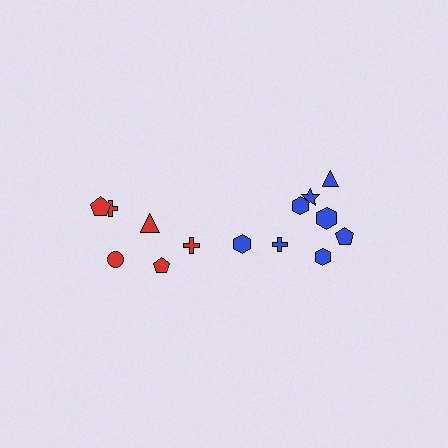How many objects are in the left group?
There are 6 objects.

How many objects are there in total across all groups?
There are 14 objects.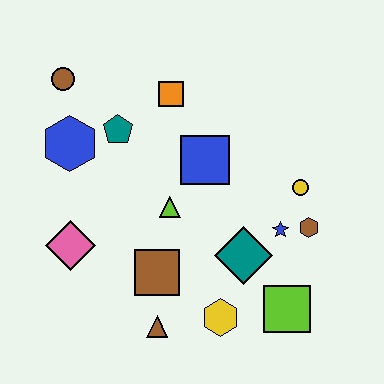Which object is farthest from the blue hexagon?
The lime square is farthest from the blue hexagon.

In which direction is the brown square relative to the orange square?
The brown square is below the orange square.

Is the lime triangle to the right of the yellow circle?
No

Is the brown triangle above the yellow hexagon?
No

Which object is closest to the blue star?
The brown hexagon is closest to the blue star.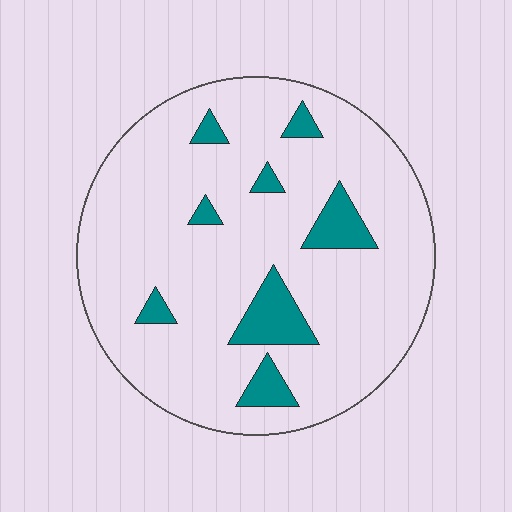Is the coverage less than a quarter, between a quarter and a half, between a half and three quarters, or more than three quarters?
Less than a quarter.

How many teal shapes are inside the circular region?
8.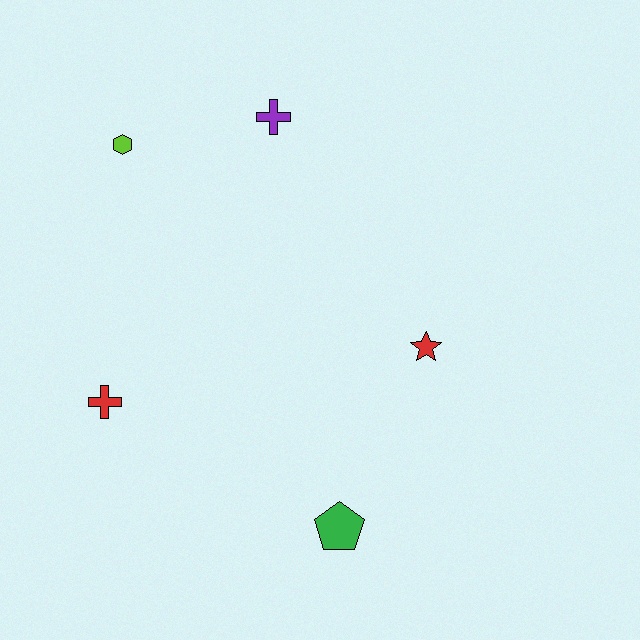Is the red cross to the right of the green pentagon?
No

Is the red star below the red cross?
No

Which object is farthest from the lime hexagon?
The green pentagon is farthest from the lime hexagon.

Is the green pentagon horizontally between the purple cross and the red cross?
No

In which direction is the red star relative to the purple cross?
The red star is below the purple cross.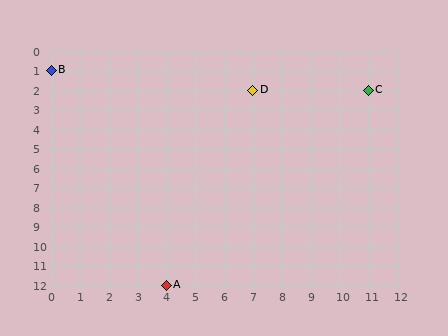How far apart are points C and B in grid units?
Points C and B are 11 columns and 1 row apart (about 11.0 grid units diagonally).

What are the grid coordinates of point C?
Point C is at grid coordinates (11, 2).